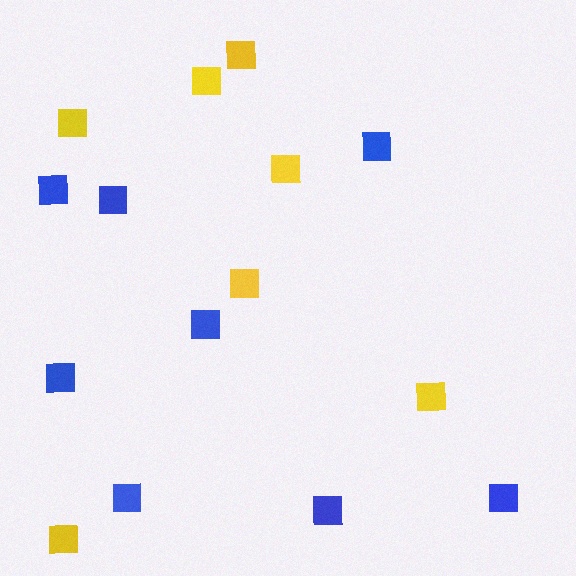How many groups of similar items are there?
There are 2 groups: one group of yellow squares (7) and one group of blue squares (8).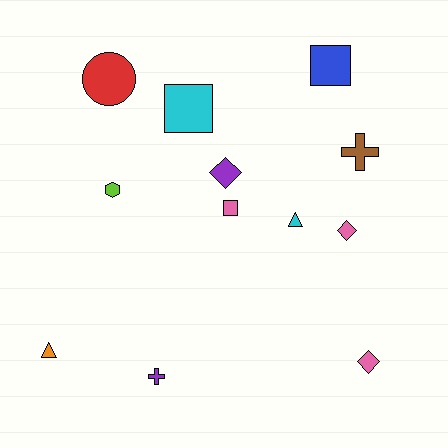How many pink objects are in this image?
There are 3 pink objects.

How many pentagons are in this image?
There are no pentagons.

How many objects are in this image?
There are 12 objects.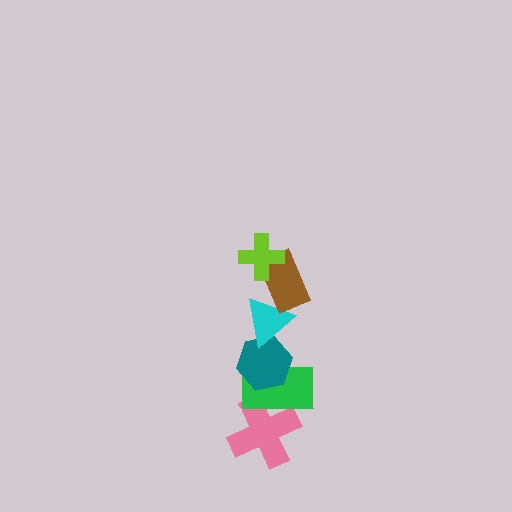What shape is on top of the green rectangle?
The teal hexagon is on top of the green rectangle.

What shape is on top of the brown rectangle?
The lime cross is on top of the brown rectangle.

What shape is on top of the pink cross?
The green rectangle is on top of the pink cross.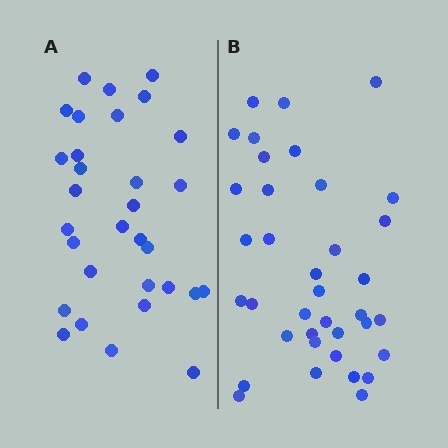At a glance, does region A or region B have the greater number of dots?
Region B (the right region) has more dots.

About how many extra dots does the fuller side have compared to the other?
Region B has about 6 more dots than region A.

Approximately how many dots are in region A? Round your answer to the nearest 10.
About 30 dots. (The exact count is 31, which rounds to 30.)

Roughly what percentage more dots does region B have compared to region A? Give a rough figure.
About 20% more.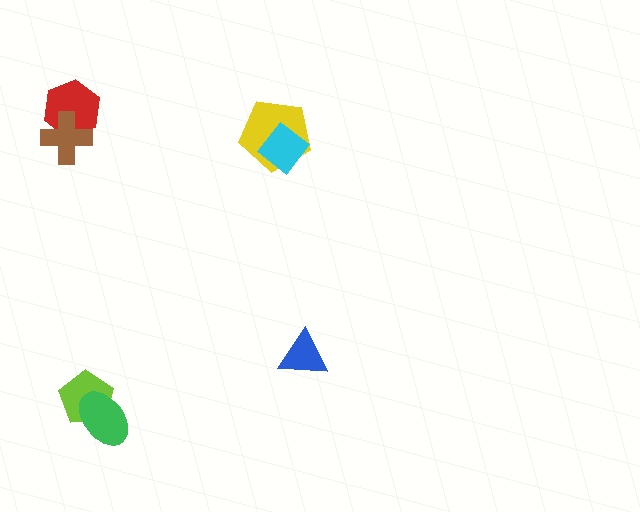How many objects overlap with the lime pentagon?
1 object overlaps with the lime pentagon.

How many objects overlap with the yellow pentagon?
1 object overlaps with the yellow pentagon.